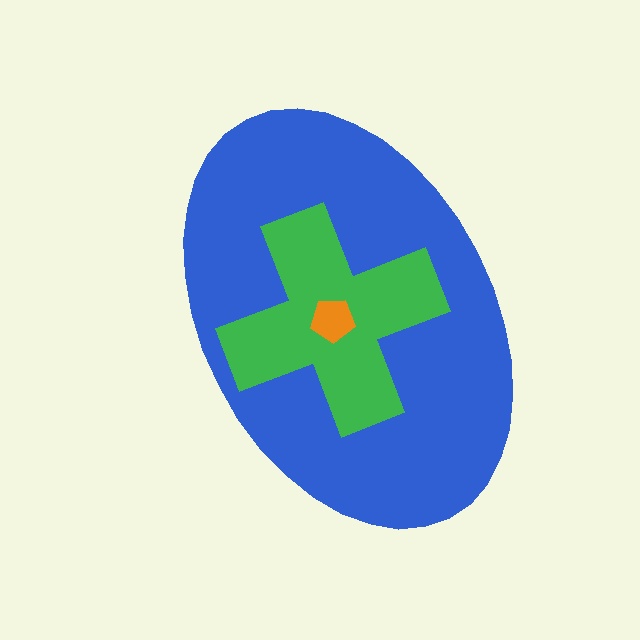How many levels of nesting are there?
3.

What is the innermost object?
The orange pentagon.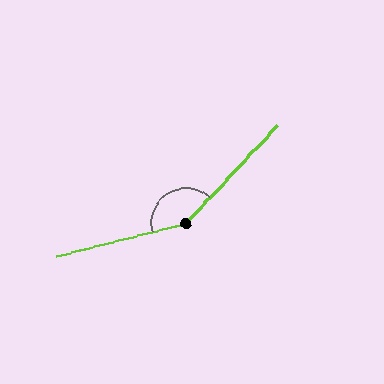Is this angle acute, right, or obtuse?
It is obtuse.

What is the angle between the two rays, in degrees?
Approximately 148 degrees.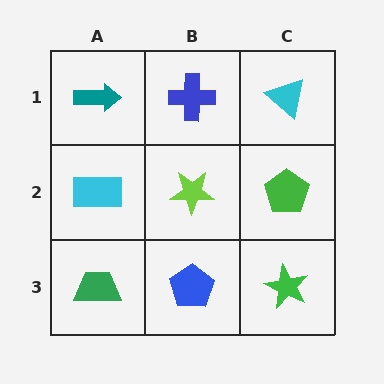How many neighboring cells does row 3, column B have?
3.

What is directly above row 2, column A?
A teal arrow.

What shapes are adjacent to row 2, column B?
A blue cross (row 1, column B), a blue pentagon (row 3, column B), a cyan rectangle (row 2, column A), a green pentagon (row 2, column C).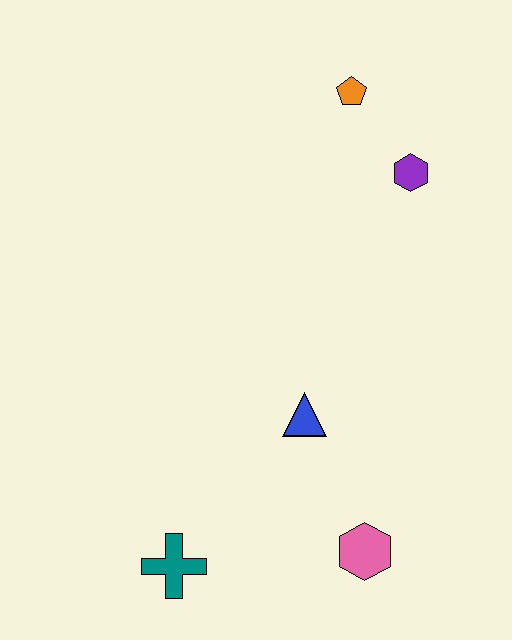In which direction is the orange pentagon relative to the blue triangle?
The orange pentagon is above the blue triangle.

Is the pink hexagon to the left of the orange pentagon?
No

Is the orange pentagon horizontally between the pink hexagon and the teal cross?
Yes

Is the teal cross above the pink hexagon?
No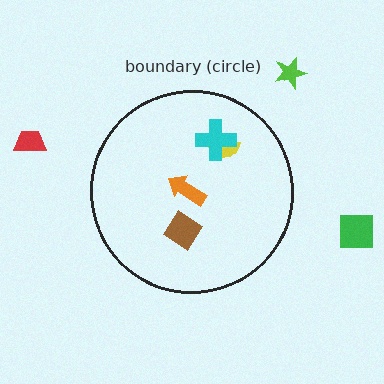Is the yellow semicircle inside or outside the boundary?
Inside.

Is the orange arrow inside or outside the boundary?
Inside.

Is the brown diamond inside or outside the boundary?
Inside.